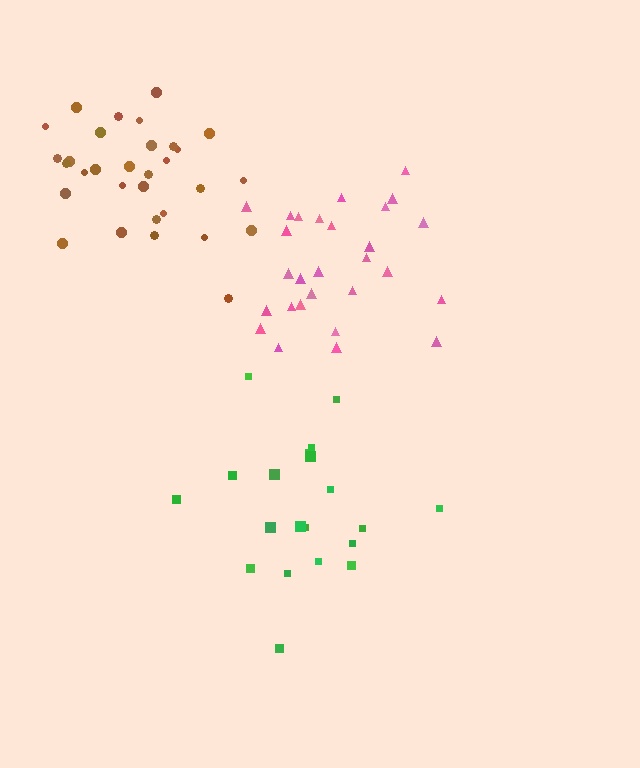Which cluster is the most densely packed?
Pink.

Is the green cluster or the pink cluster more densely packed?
Pink.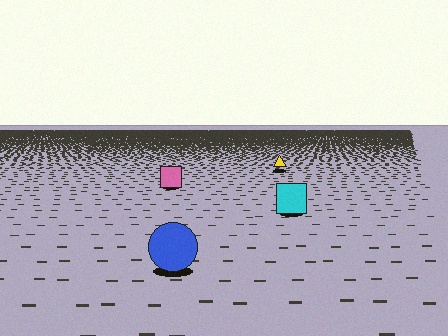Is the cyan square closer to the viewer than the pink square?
Yes. The cyan square is closer — you can tell from the texture gradient: the ground texture is coarser near it.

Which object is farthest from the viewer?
The yellow triangle is farthest from the viewer. It appears smaller and the ground texture around it is denser.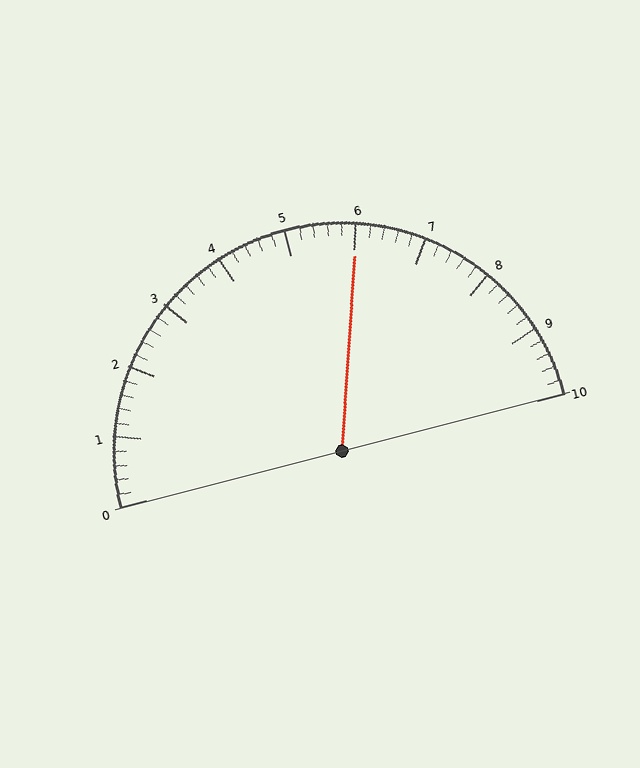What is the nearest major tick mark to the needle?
The nearest major tick mark is 6.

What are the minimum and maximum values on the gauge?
The gauge ranges from 0 to 10.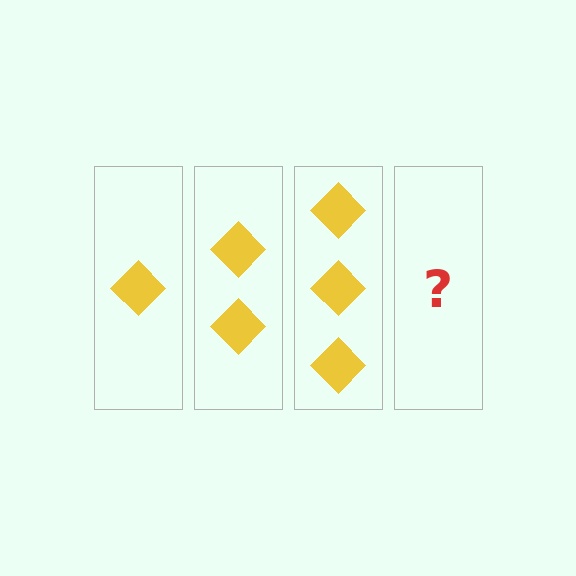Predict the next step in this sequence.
The next step is 4 diamonds.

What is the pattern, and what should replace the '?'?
The pattern is that each step adds one more diamond. The '?' should be 4 diamonds.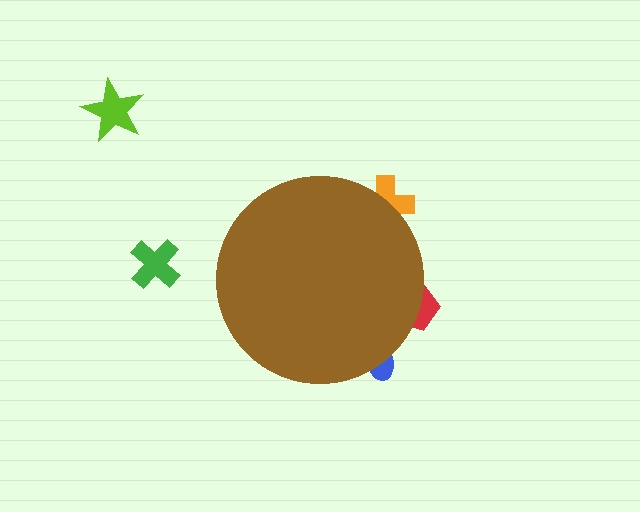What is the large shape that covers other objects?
A brown circle.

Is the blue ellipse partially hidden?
Yes, the blue ellipse is partially hidden behind the brown circle.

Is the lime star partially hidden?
No, the lime star is fully visible.